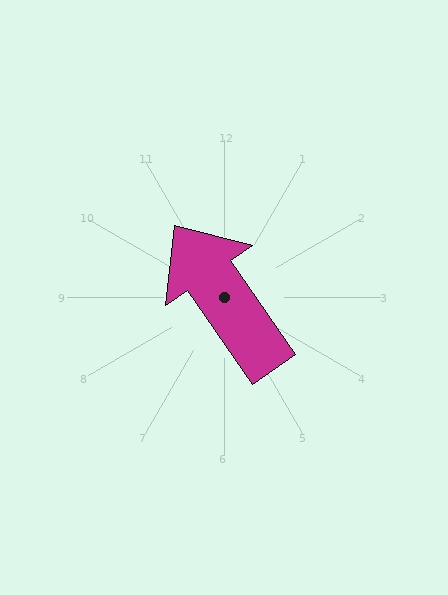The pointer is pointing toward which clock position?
Roughly 11 o'clock.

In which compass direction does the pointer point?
Northwest.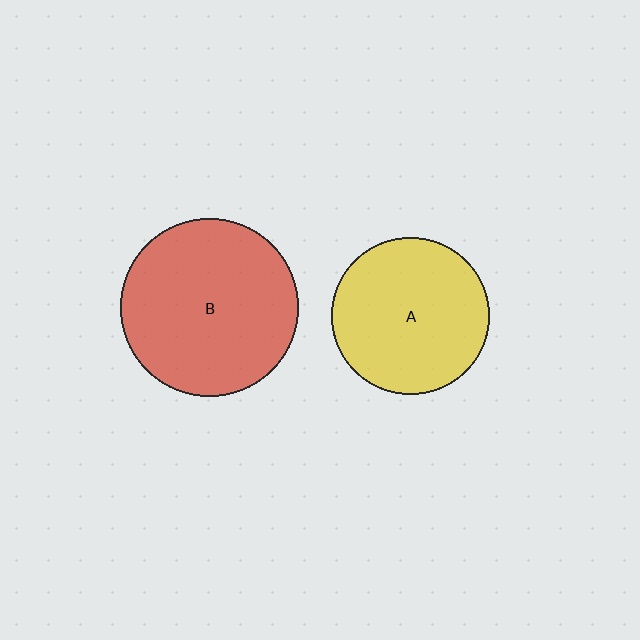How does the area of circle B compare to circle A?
Approximately 1.3 times.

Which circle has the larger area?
Circle B (red).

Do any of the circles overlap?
No, none of the circles overlap.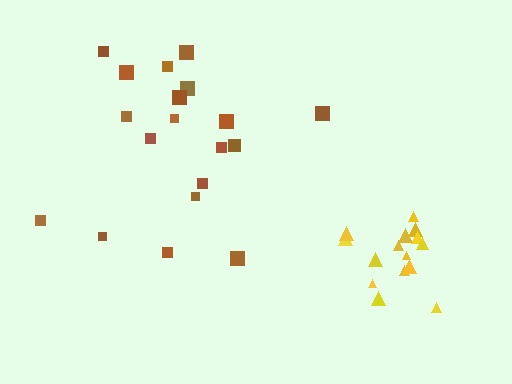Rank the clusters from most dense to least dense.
yellow, brown.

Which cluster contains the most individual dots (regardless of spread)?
Brown (19).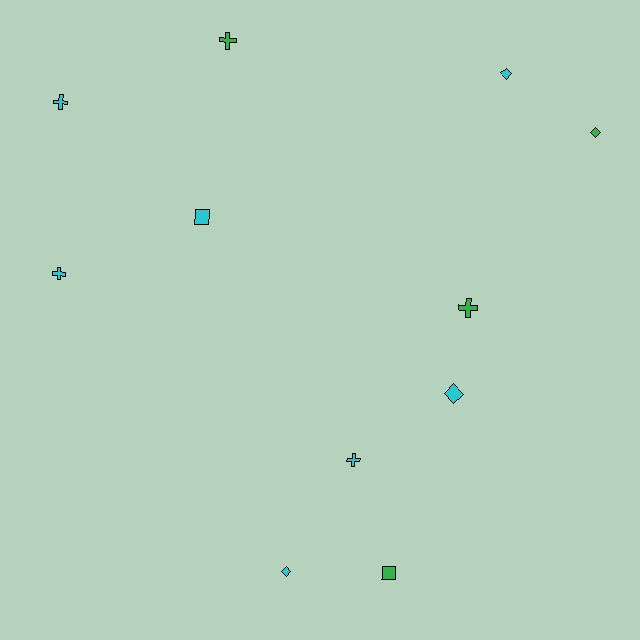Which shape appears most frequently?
Cross, with 5 objects.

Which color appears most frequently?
Cyan, with 7 objects.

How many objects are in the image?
There are 11 objects.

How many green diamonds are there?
There is 1 green diamond.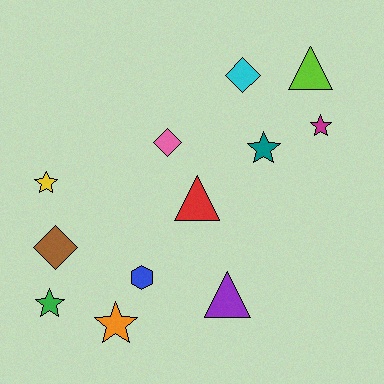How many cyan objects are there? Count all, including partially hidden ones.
There is 1 cyan object.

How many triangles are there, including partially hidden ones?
There are 3 triangles.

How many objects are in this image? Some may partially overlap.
There are 12 objects.